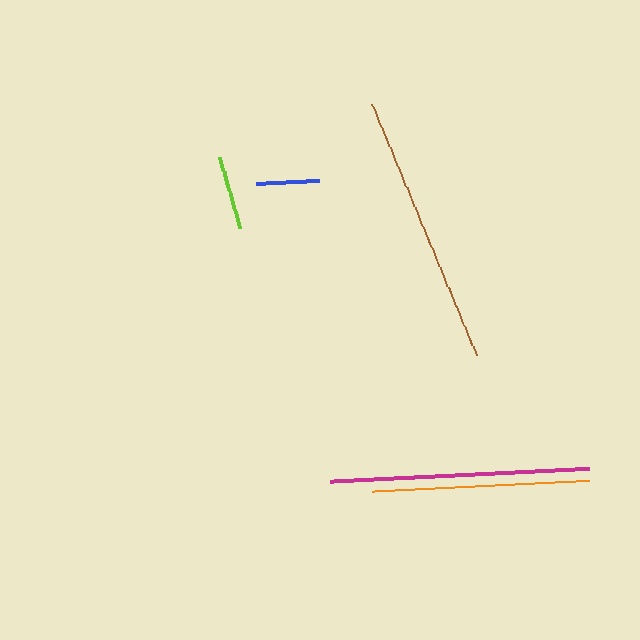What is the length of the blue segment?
The blue segment is approximately 63 pixels long.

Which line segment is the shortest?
The blue line is the shortest at approximately 63 pixels.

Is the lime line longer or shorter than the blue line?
The lime line is longer than the blue line.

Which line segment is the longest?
The brown line is the longest at approximately 272 pixels.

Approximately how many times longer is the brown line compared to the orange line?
The brown line is approximately 1.2 times the length of the orange line.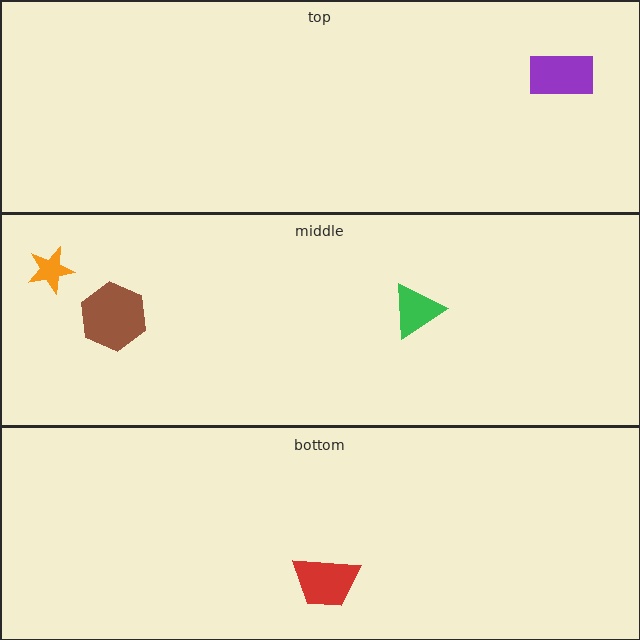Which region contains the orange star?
The middle region.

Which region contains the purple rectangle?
The top region.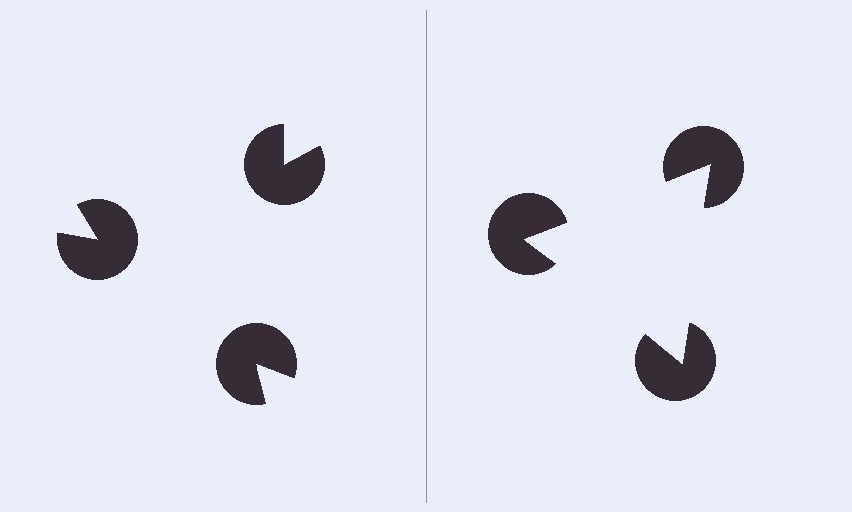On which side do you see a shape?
An illusory triangle appears on the right side. On the left side the wedge cuts are rotated, so no coherent shape forms.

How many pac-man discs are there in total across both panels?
6 — 3 on each side.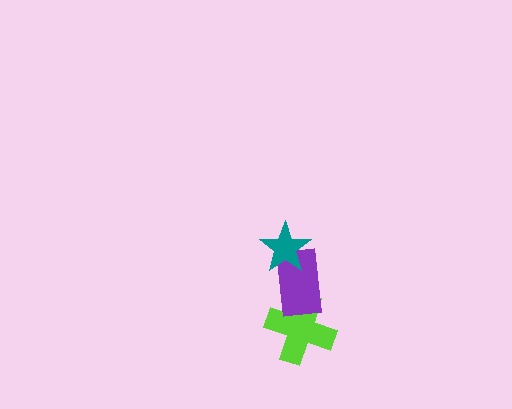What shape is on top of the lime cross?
The purple rectangle is on top of the lime cross.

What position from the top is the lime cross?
The lime cross is 3rd from the top.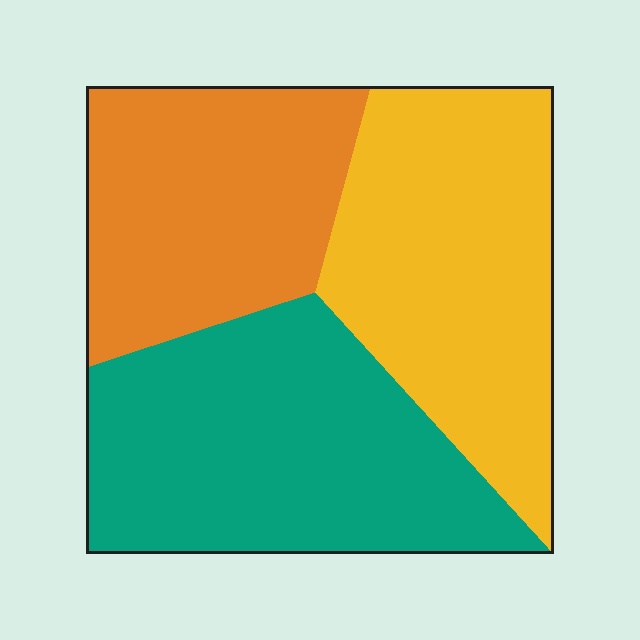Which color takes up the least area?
Orange, at roughly 30%.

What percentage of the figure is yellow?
Yellow takes up about one third (1/3) of the figure.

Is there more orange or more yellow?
Yellow.